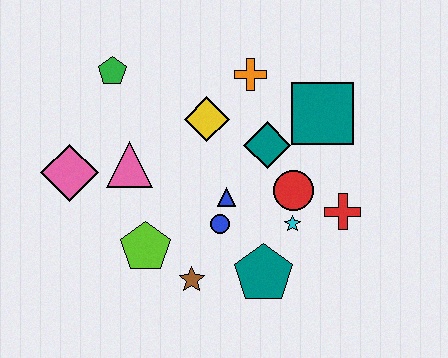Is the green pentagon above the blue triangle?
Yes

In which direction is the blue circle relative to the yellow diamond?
The blue circle is below the yellow diamond.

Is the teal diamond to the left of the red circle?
Yes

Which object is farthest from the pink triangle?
The red cross is farthest from the pink triangle.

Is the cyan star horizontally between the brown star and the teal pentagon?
No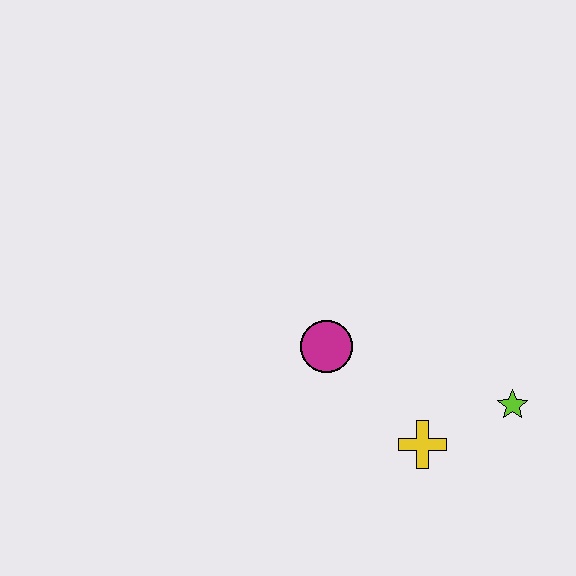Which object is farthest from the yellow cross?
The magenta circle is farthest from the yellow cross.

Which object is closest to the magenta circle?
The yellow cross is closest to the magenta circle.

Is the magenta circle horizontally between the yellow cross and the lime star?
No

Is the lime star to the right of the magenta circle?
Yes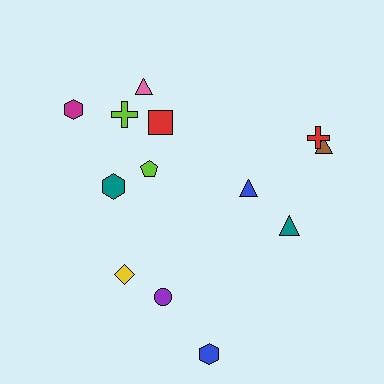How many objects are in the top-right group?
There are 4 objects.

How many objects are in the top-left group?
There are 6 objects.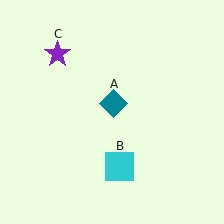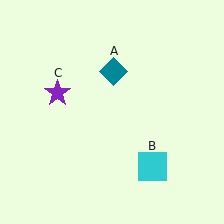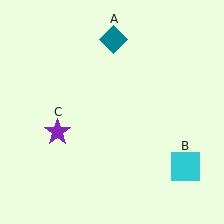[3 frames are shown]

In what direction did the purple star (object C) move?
The purple star (object C) moved down.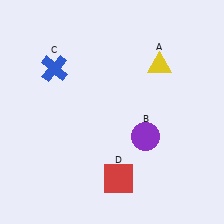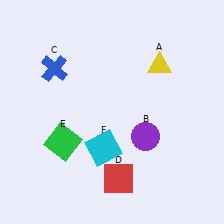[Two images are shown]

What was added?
A green square (E), a cyan square (F) were added in Image 2.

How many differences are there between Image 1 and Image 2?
There are 2 differences between the two images.